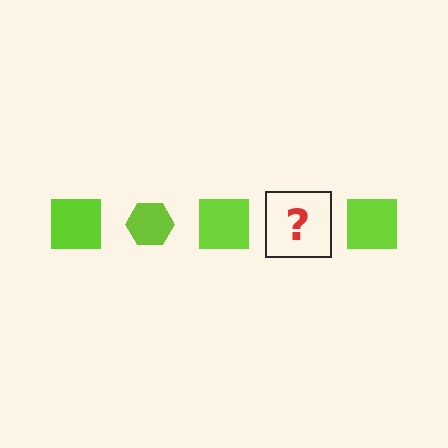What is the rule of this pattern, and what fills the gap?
The rule is that the pattern cycles through square, hexagon shapes in lime. The gap should be filled with a lime hexagon.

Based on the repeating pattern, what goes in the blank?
The blank should be a lime hexagon.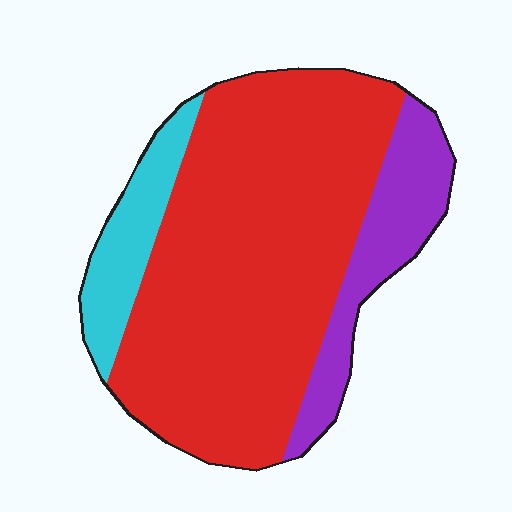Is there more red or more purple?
Red.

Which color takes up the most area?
Red, at roughly 70%.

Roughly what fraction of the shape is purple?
Purple takes up between a sixth and a third of the shape.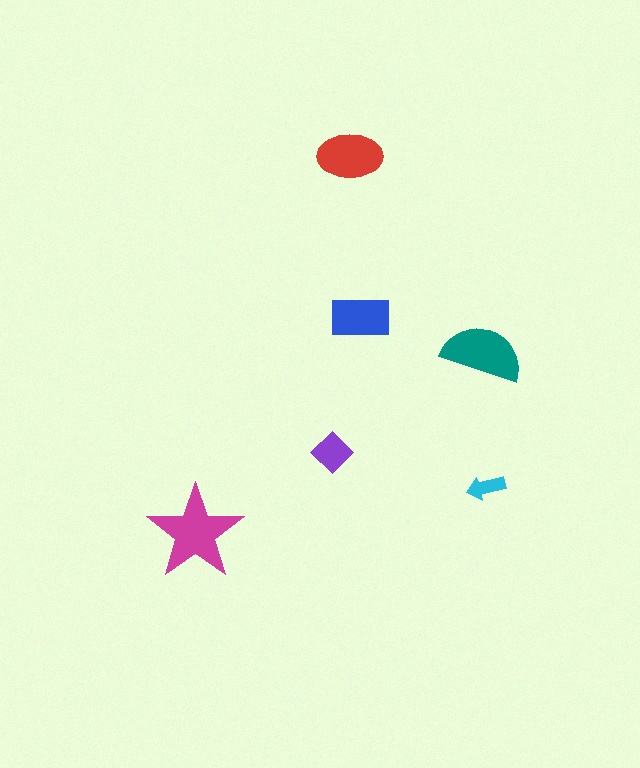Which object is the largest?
The magenta star.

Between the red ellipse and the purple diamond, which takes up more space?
The red ellipse.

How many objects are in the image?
There are 6 objects in the image.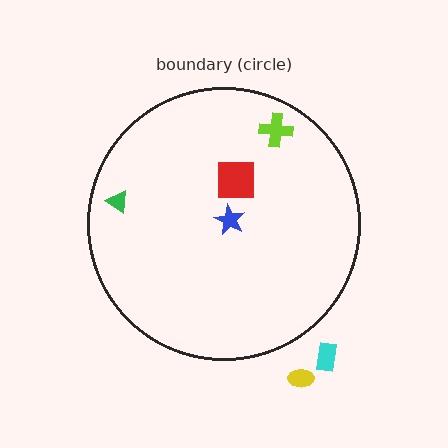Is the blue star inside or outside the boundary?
Inside.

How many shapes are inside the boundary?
4 inside, 2 outside.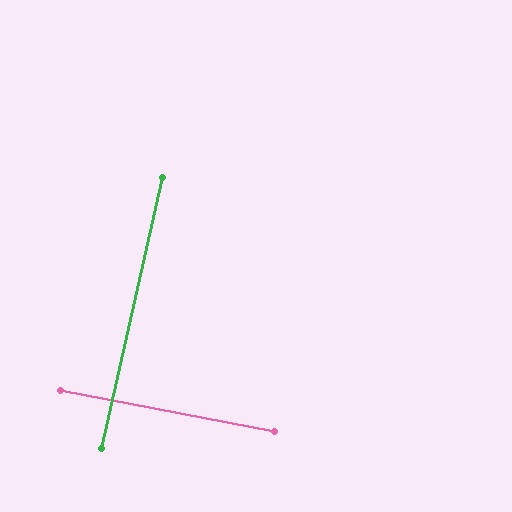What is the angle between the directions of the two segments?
Approximately 88 degrees.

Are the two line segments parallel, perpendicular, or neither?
Perpendicular — they meet at approximately 88°.